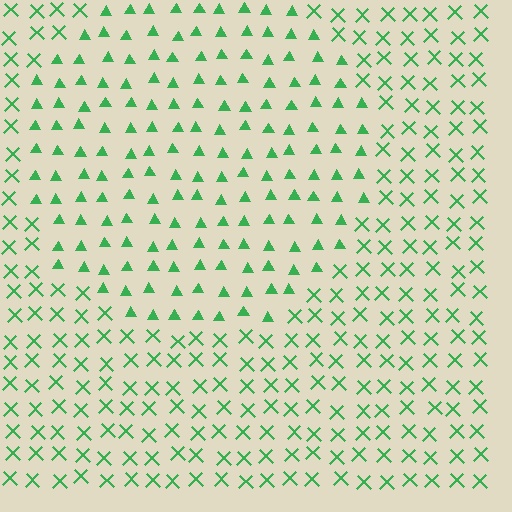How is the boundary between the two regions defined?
The boundary is defined by a change in element shape: triangles inside vs. X marks outside. All elements share the same color and spacing.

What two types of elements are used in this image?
The image uses triangles inside the circle region and X marks outside it.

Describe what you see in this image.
The image is filled with small green elements arranged in a uniform grid. A circle-shaped region contains triangles, while the surrounding area contains X marks. The boundary is defined purely by the change in element shape.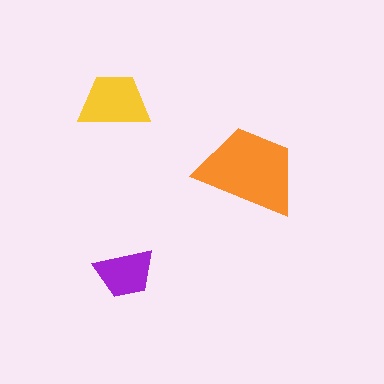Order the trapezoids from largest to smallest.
the orange one, the yellow one, the purple one.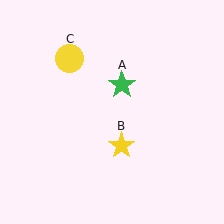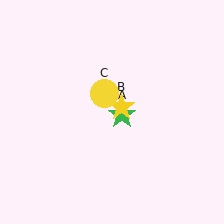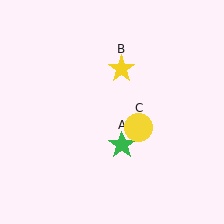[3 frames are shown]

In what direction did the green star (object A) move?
The green star (object A) moved down.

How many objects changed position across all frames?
3 objects changed position: green star (object A), yellow star (object B), yellow circle (object C).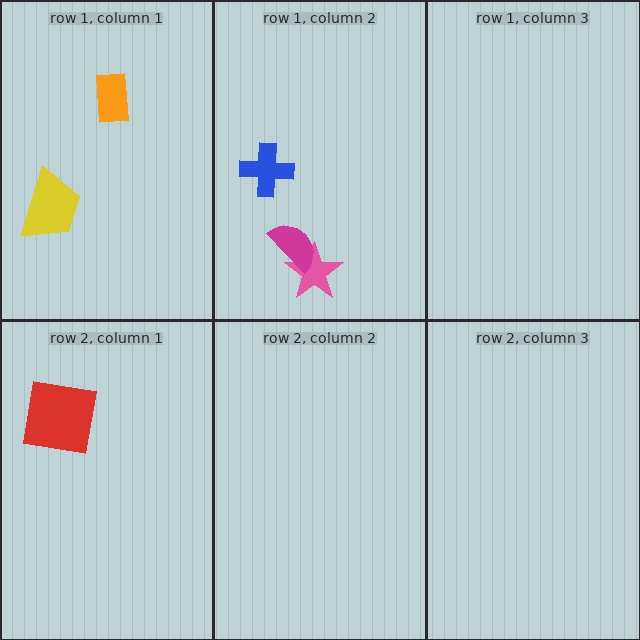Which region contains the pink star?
The row 1, column 2 region.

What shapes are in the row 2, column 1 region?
The red square.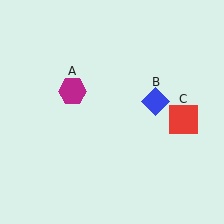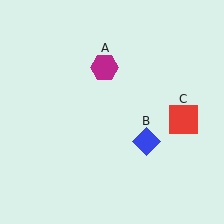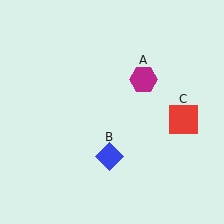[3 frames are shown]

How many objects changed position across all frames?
2 objects changed position: magenta hexagon (object A), blue diamond (object B).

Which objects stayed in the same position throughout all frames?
Red square (object C) remained stationary.